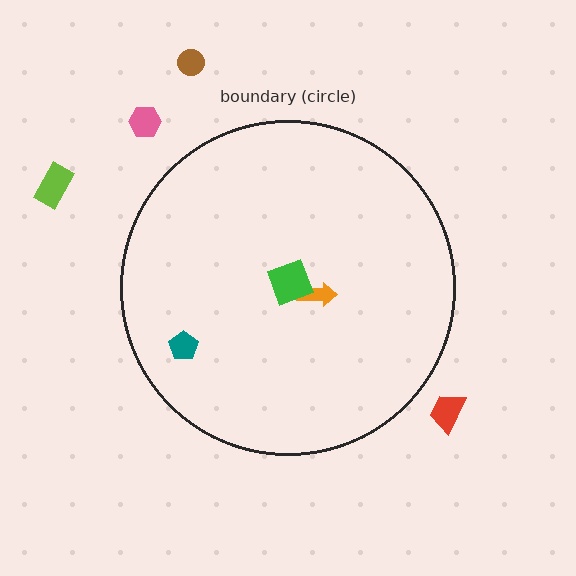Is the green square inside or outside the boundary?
Inside.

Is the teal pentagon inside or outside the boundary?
Inside.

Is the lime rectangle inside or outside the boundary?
Outside.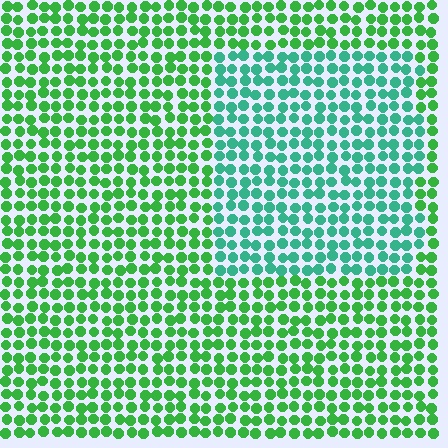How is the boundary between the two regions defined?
The boundary is defined purely by a slight shift in hue (about 37 degrees). Spacing, size, and orientation are identical on both sides.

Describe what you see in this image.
The image is filled with small green elements in a uniform arrangement. A rectangle-shaped region is visible where the elements are tinted to a slightly different hue, forming a subtle color boundary.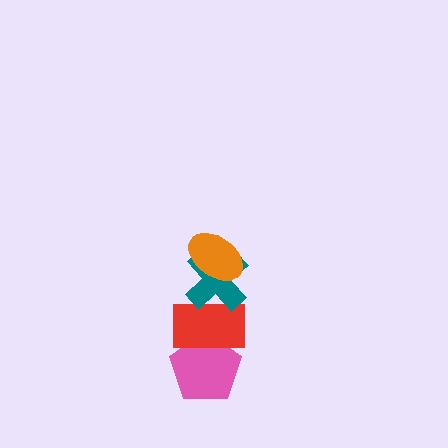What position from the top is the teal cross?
The teal cross is 2nd from the top.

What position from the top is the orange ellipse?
The orange ellipse is 1st from the top.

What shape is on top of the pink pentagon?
The red rectangle is on top of the pink pentagon.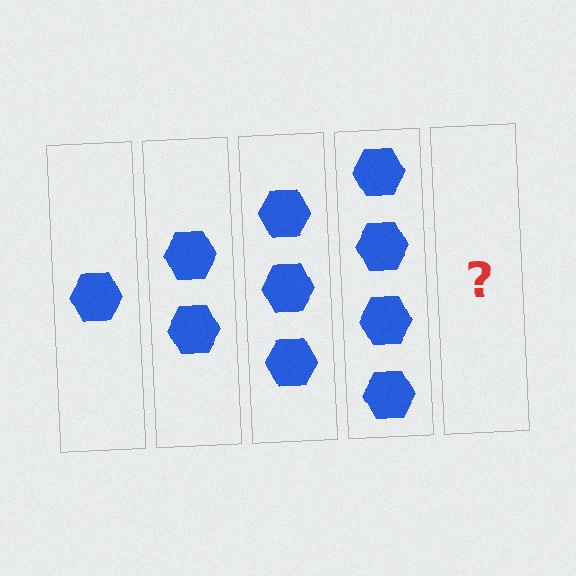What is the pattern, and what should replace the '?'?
The pattern is that each step adds one more hexagon. The '?' should be 5 hexagons.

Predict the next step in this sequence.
The next step is 5 hexagons.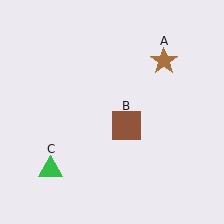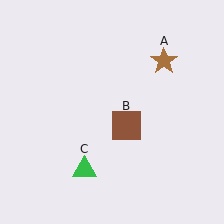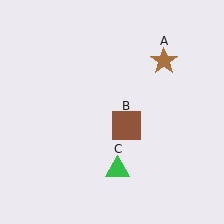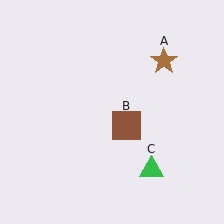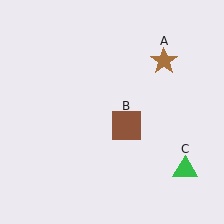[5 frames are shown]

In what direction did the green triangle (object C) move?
The green triangle (object C) moved right.